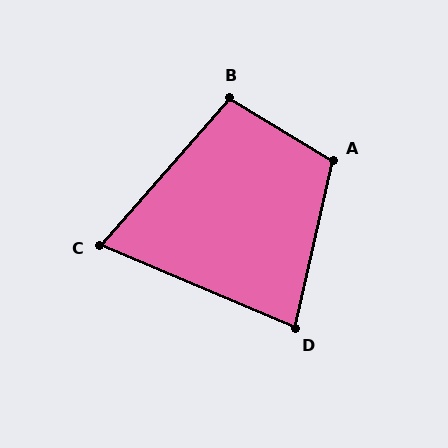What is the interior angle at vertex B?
Approximately 100 degrees (obtuse).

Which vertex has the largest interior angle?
A, at approximately 108 degrees.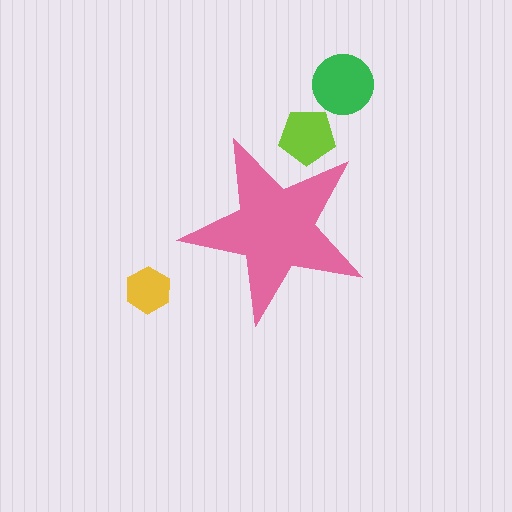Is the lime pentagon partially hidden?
Yes, the lime pentagon is partially hidden behind the pink star.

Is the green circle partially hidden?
No, the green circle is fully visible.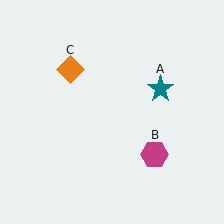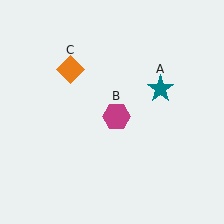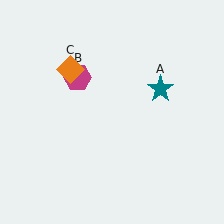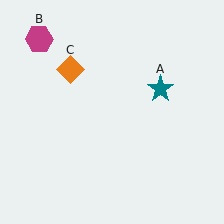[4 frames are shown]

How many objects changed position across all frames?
1 object changed position: magenta hexagon (object B).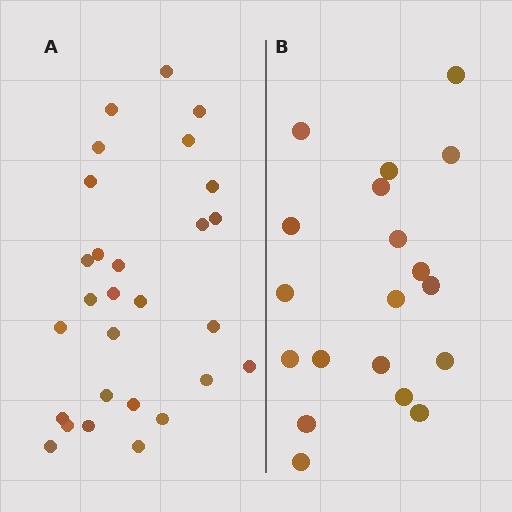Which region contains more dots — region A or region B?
Region A (the left region) has more dots.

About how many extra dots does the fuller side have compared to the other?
Region A has roughly 8 or so more dots than region B.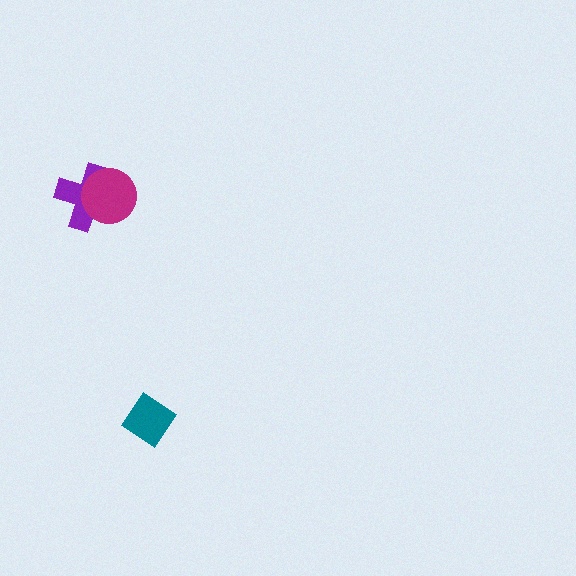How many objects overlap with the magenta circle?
1 object overlaps with the magenta circle.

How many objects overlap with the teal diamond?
0 objects overlap with the teal diamond.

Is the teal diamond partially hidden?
No, no other shape covers it.